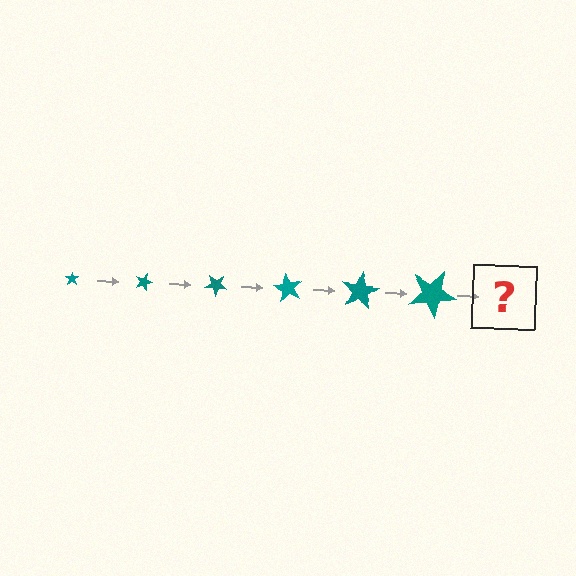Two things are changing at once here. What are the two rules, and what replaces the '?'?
The two rules are that the star grows larger each step and it rotates 20 degrees each step. The '?' should be a star, larger than the previous one and rotated 120 degrees from the start.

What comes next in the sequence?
The next element should be a star, larger than the previous one and rotated 120 degrees from the start.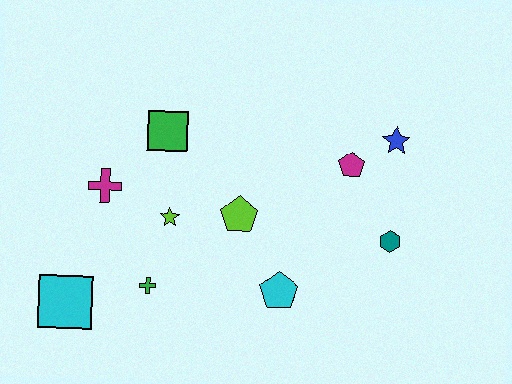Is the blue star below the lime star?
No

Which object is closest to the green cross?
The lime star is closest to the green cross.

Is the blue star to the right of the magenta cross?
Yes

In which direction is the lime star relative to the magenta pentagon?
The lime star is to the left of the magenta pentagon.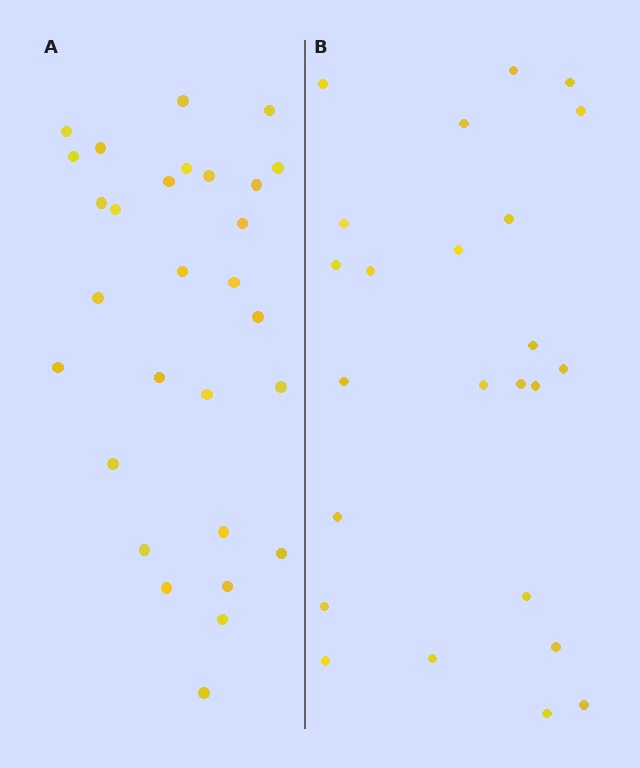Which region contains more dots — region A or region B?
Region A (the left region) has more dots.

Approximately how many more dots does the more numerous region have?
Region A has about 5 more dots than region B.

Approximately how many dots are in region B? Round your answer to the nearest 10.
About 20 dots. (The exact count is 24, which rounds to 20.)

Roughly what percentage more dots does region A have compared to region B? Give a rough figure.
About 20% more.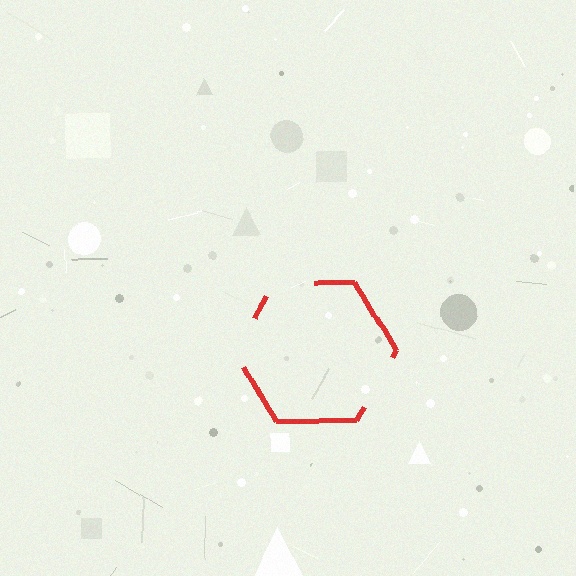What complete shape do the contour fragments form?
The contour fragments form a hexagon.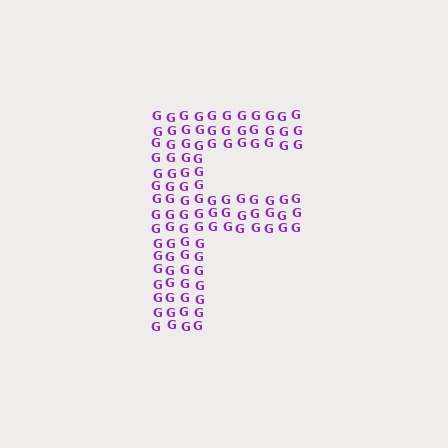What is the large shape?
The large shape is the letter F.